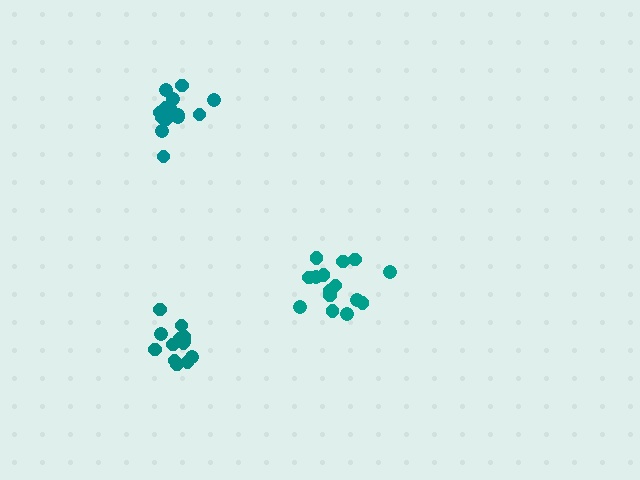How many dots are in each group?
Group 1: 14 dots, Group 2: 13 dots, Group 3: 15 dots (42 total).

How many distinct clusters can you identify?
There are 3 distinct clusters.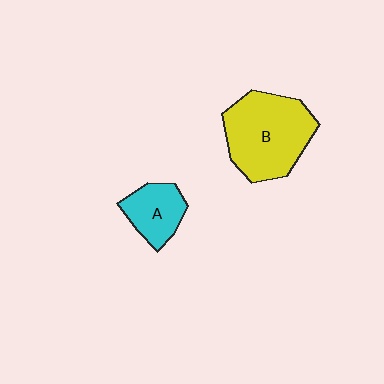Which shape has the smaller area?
Shape A (cyan).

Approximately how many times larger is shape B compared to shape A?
Approximately 2.1 times.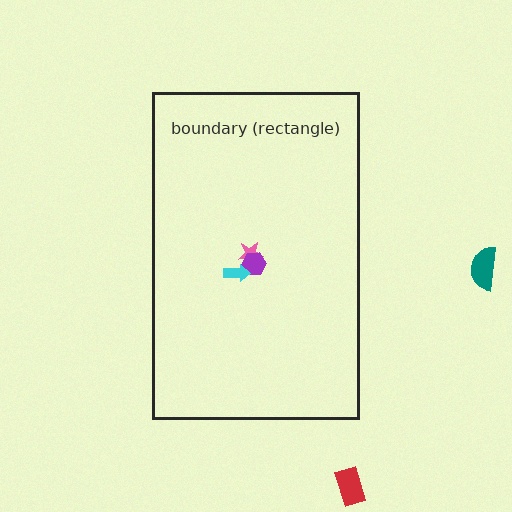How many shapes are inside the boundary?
3 inside, 2 outside.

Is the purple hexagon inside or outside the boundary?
Inside.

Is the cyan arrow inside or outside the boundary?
Inside.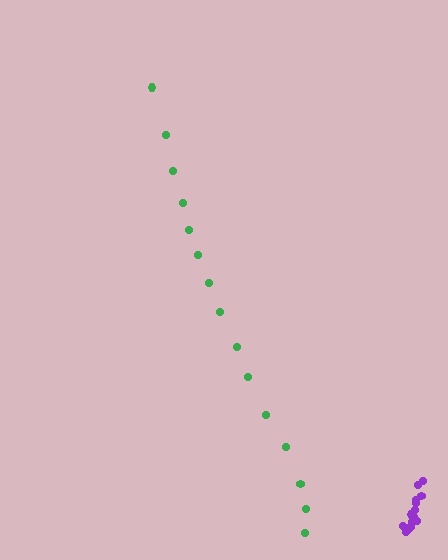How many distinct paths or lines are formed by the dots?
There are 2 distinct paths.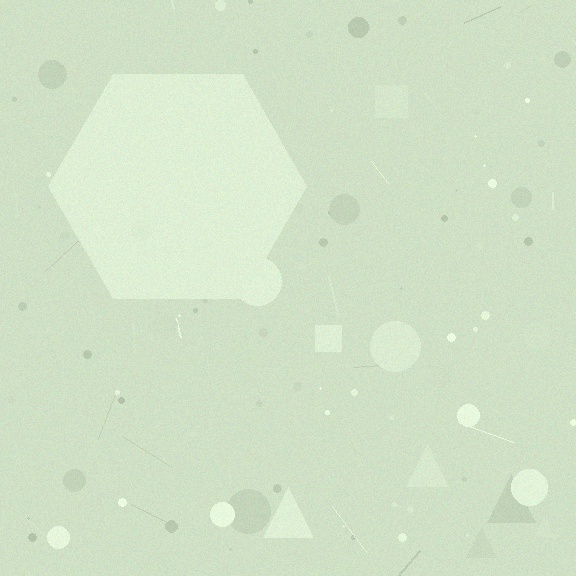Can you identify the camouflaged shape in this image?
The camouflaged shape is a hexagon.